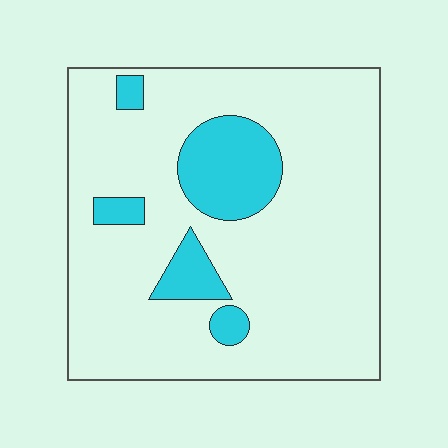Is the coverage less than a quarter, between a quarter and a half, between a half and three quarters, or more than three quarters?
Less than a quarter.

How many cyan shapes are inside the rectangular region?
5.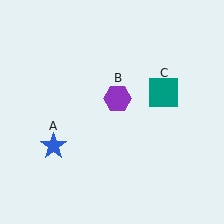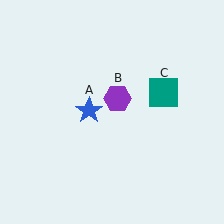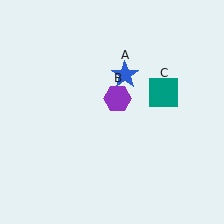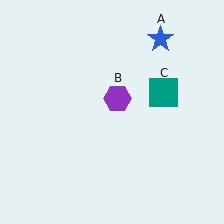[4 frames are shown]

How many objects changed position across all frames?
1 object changed position: blue star (object A).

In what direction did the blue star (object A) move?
The blue star (object A) moved up and to the right.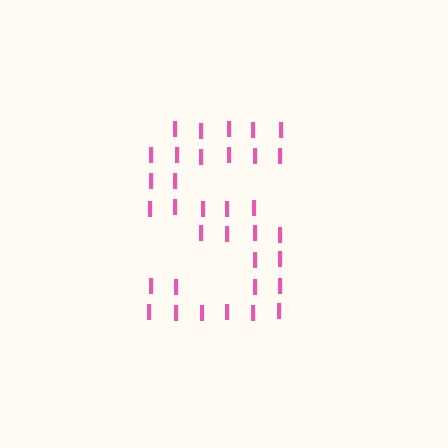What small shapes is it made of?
It is made of small letter I's.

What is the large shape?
The large shape is the letter S.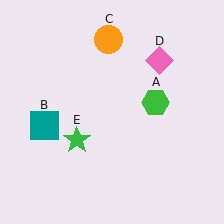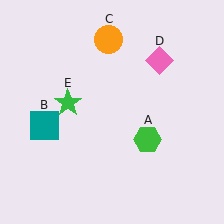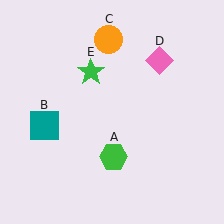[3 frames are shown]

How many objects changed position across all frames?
2 objects changed position: green hexagon (object A), green star (object E).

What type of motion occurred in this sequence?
The green hexagon (object A), green star (object E) rotated clockwise around the center of the scene.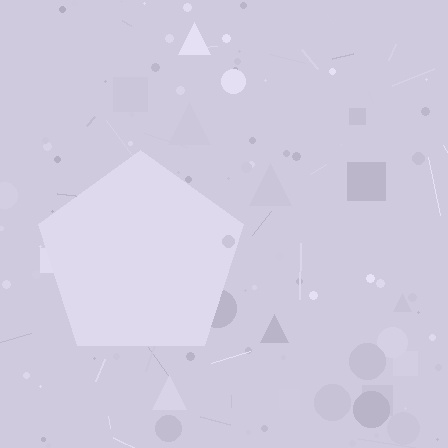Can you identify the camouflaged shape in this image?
The camouflaged shape is a pentagon.